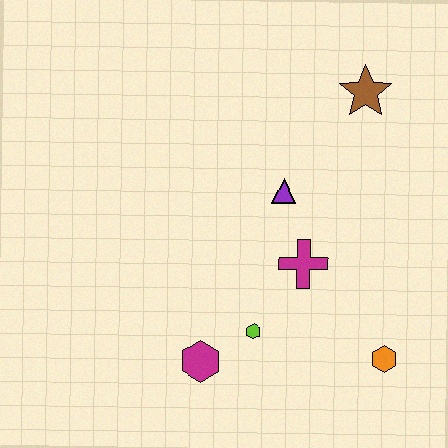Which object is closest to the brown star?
The purple triangle is closest to the brown star.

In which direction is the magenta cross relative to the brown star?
The magenta cross is below the brown star.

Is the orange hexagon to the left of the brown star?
No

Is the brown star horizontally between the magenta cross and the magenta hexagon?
No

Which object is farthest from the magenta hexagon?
The brown star is farthest from the magenta hexagon.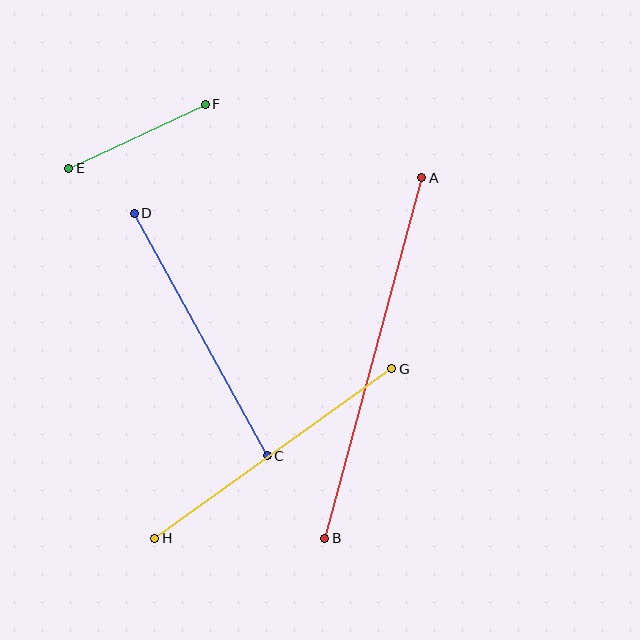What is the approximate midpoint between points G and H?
The midpoint is at approximately (273, 453) pixels.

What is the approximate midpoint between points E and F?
The midpoint is at approximately (137, 136) pixels.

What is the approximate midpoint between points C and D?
The midpoint is at approximately (201, 334) pixels.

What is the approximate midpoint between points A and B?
The midpoint is at approximately (373, 358) pixels.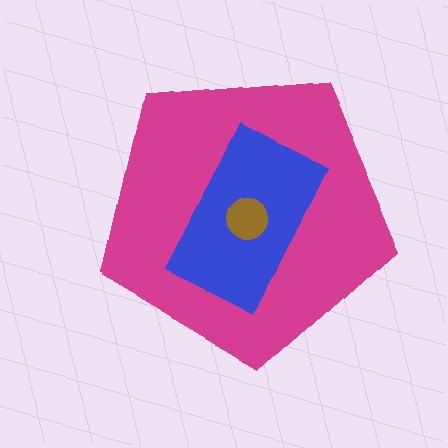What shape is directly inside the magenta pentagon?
The blue rectangle.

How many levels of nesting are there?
3.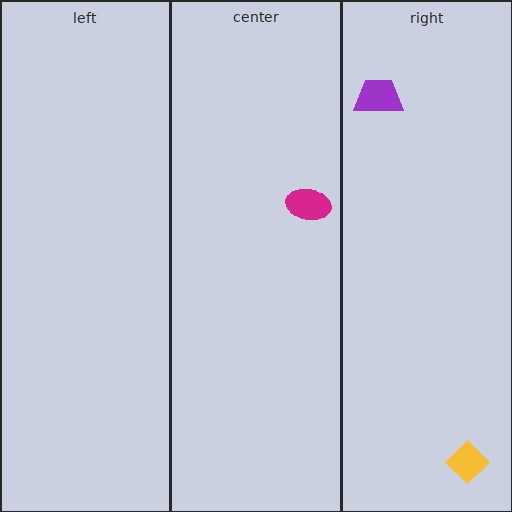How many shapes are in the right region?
2.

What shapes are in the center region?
The magenta ellipse.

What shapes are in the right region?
The purple trapezoid, the yellow diamond.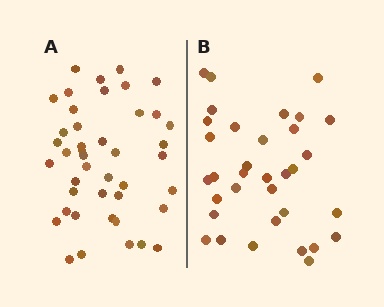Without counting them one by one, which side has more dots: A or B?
Region A (the left region) has more dots.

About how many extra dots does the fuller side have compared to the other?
Region A has roughly 8 or so more dots than region B.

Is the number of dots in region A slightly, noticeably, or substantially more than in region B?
Region A has noticeably more, but not dramatically so. The ratio is roughly 1.3 to 1.